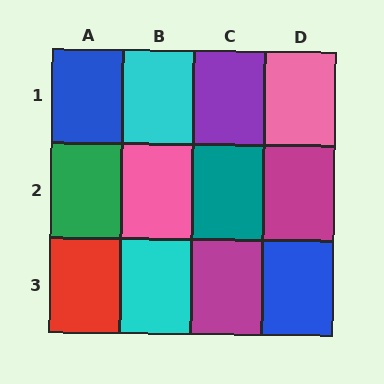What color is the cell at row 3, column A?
Red.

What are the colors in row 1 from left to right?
Blue, cyan, purple, pink.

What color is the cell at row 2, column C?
Teal.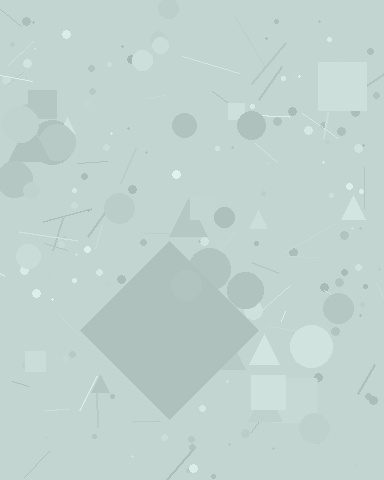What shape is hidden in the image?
A diamond is hidden in the image.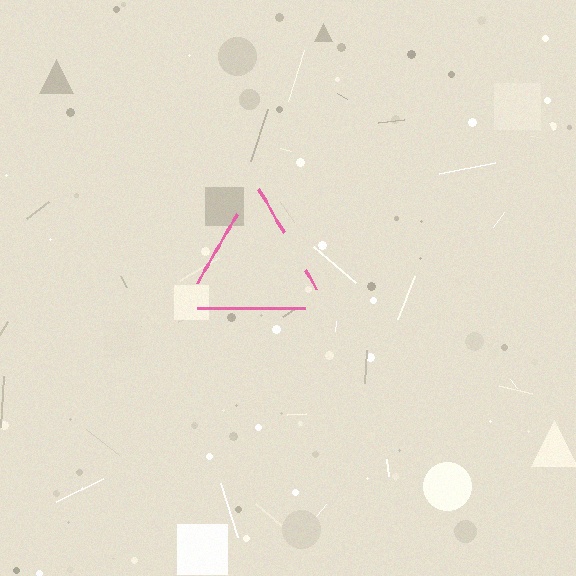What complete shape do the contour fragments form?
The contour fragments form a triangle.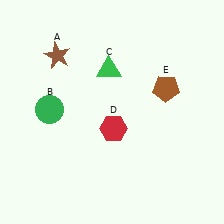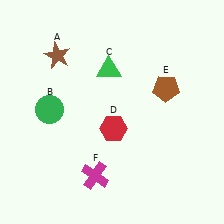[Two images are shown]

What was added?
A magenta cross (F) was added in Image 2.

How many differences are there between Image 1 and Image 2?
There is 1 difference between the two images.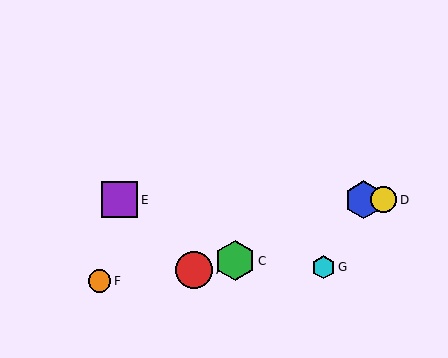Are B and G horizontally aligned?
No, B is at y≈200 and G is at y≈267.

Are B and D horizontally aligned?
Yes, both are at y≈200.